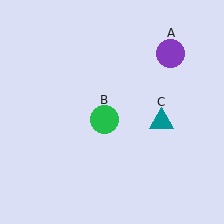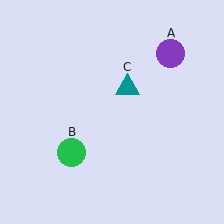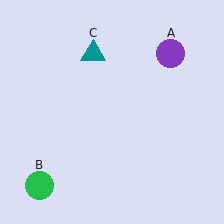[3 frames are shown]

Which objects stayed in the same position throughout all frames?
Purple circle (object A) remained stationary.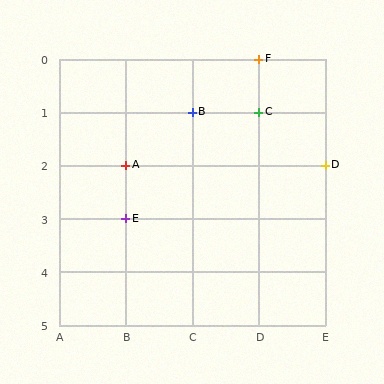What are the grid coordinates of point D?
Point D is at grid coordinates (E, 2).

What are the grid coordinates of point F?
Point F is at grid coordinates (D, 0).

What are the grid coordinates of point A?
Point A is at grid coordinates (B, 2).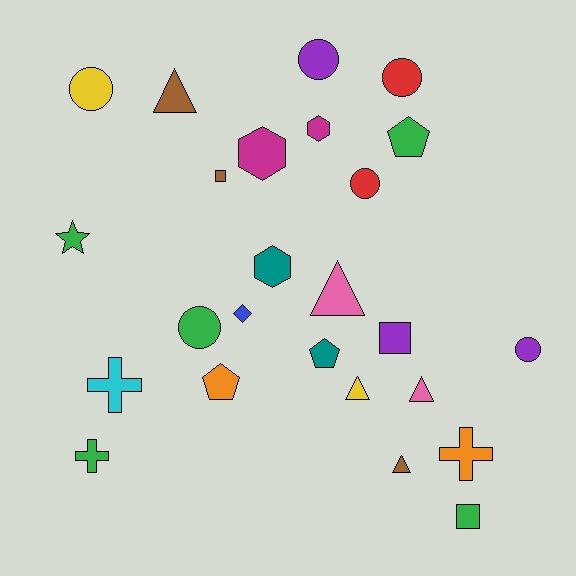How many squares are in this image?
There are 3 squares.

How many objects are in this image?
There are 25 objects.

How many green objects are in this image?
There are 5 green objects.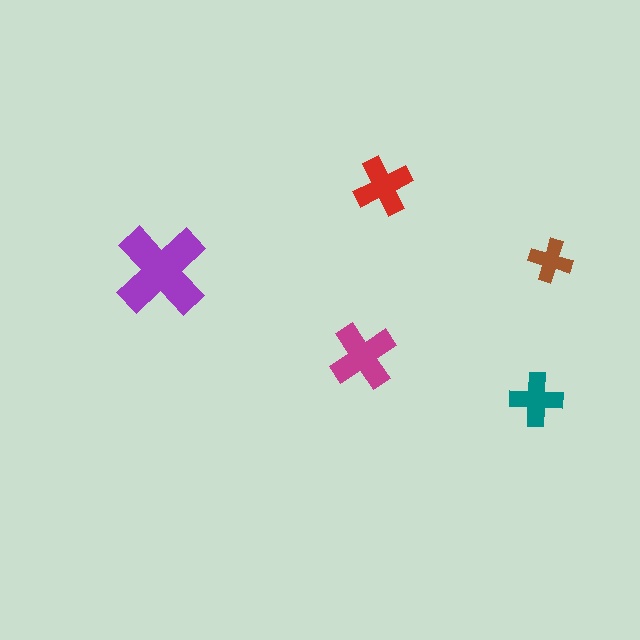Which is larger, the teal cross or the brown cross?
The teal one.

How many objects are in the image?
There are 5 objects in the image.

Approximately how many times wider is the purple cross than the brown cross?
About 2 times wider.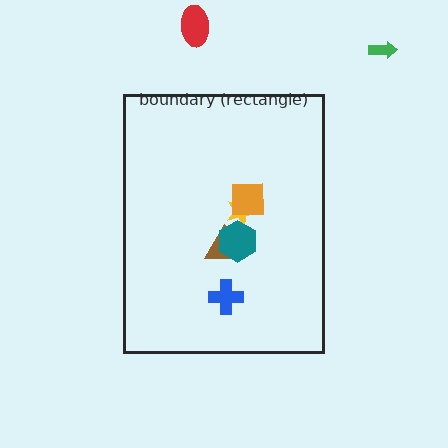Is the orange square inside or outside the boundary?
Inside.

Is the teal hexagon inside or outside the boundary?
Inside.